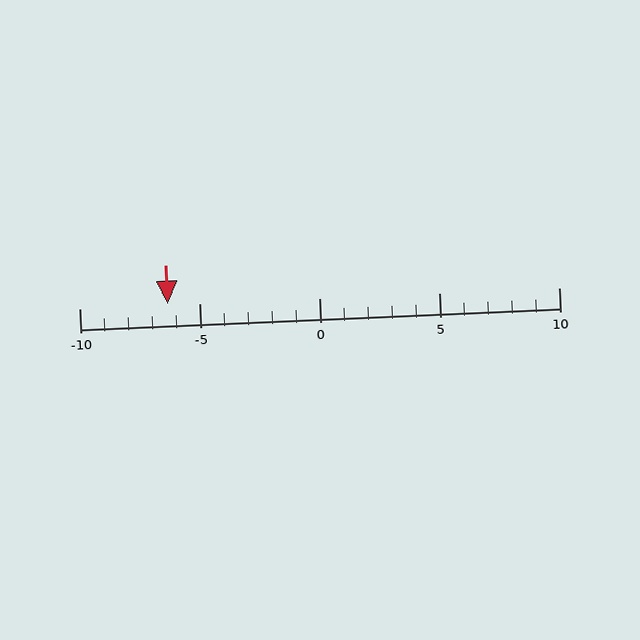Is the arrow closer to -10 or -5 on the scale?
The arrow is closer to -5.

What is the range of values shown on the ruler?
The ruler shows values from -10 to 10.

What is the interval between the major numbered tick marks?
The major tick marks are spaced 5 units apart.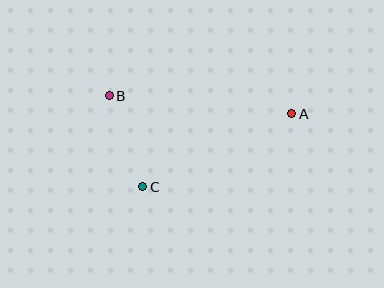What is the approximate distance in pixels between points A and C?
The distance between A and C is approximately 166 pixels.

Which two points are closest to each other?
Points B and C are closest to each other.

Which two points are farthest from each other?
Points A and B are farthest from each other.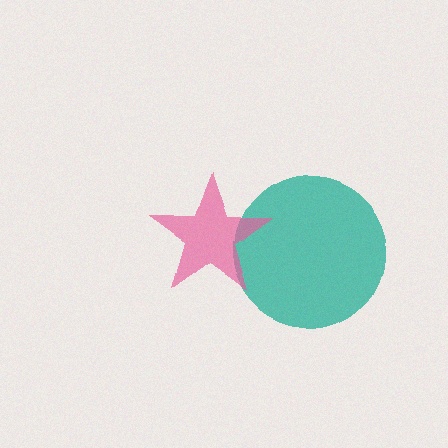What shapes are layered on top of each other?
The layered shapes are: a teal circle, a pink star.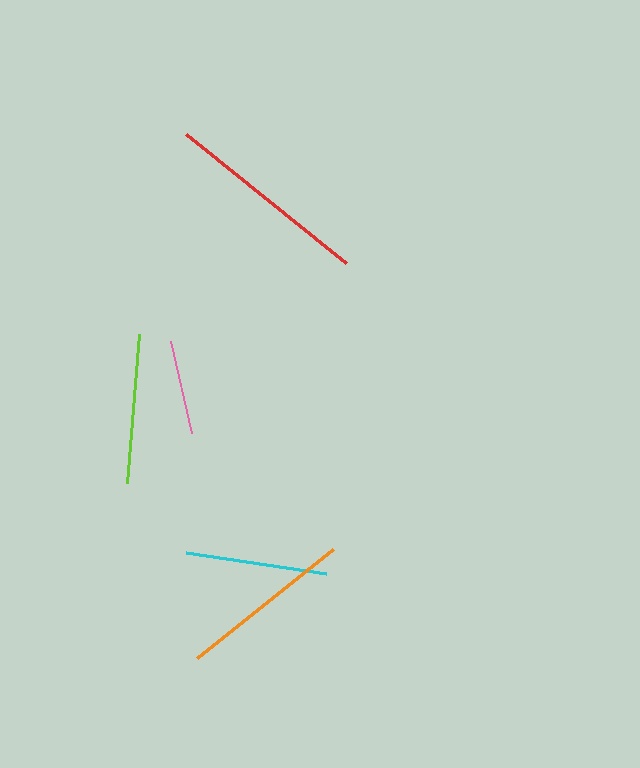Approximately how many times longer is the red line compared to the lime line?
The red line is approximately 1.4 times the length of the lime line.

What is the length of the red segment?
The red segment is approximately 206 pixels long.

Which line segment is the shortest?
The pink line is the shortest at approximately 95 pixels.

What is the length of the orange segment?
The orange segment is approximately 175 pixels long.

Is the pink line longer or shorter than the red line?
The red line is longer than the pink line.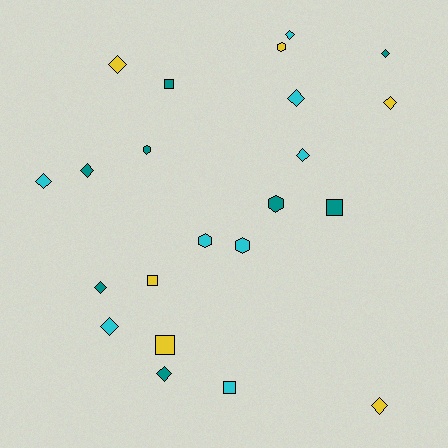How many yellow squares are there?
There are 2 yellow squares.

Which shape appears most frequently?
Diamond, with 12 objects.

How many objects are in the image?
There are 22 objects.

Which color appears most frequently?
Cyan, with 8 objects.